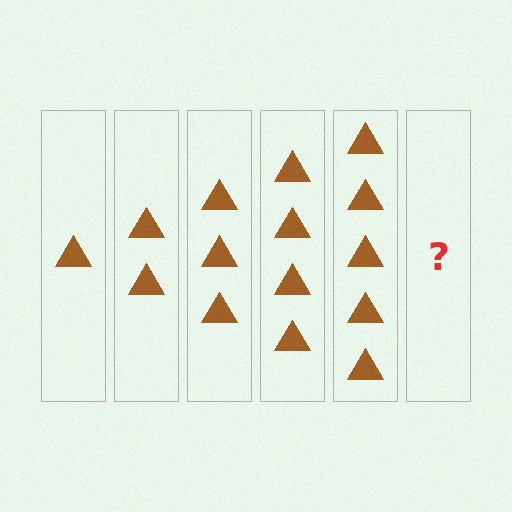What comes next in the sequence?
The next element should be 6 triangles.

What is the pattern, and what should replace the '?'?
The pattern is that each step adds one more triangle. The '?' should be 6 triangles.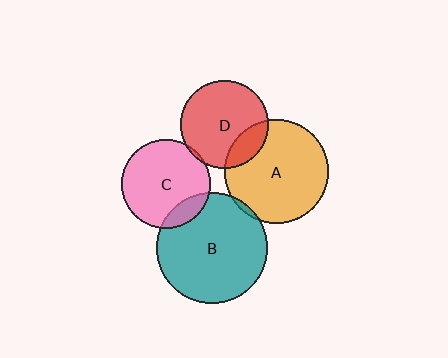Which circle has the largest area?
Circle B (teal).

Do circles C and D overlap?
Yes.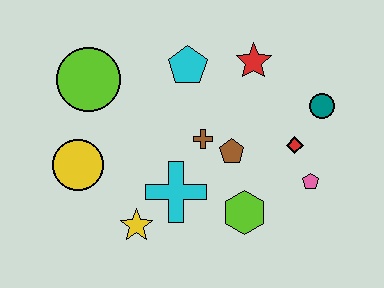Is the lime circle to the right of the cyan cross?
No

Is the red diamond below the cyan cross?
No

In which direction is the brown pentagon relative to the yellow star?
The brown pentagon is to the right of the yellow star.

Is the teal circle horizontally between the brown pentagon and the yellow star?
No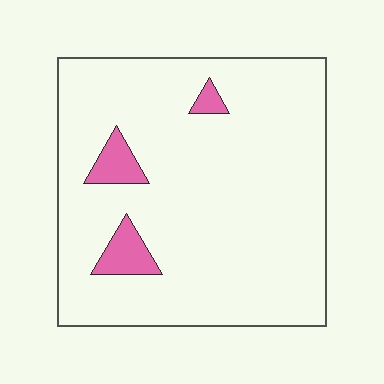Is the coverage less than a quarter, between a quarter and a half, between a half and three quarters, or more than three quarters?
Less than a quarter.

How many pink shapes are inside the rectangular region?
3.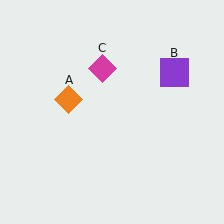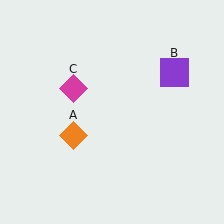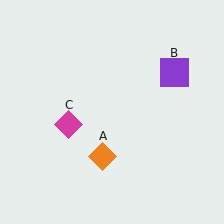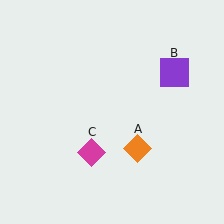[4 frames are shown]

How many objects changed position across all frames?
2 objects changed position: orange diamond (object A), magenta diamond (object C).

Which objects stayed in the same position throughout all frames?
Purple square (object B) remained stationary.